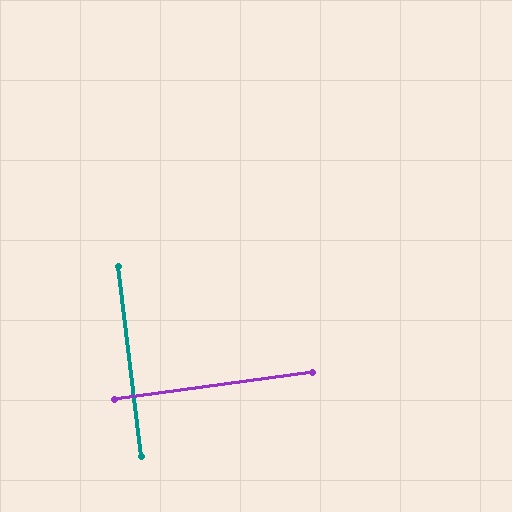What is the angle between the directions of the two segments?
Approximately 89 degrees.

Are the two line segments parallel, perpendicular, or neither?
Perpendicular — they meet at approximately 89°.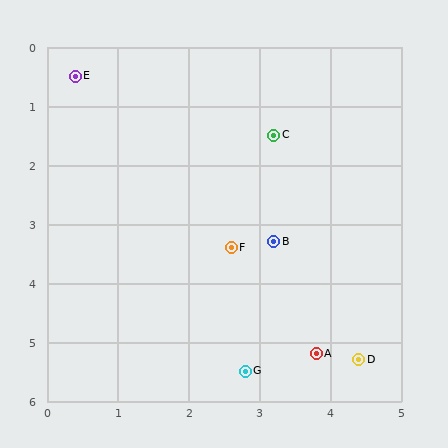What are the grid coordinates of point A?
Point A is at approximately (3.8, 5.2).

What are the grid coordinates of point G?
Point G is at approximately (2.8, 5.5).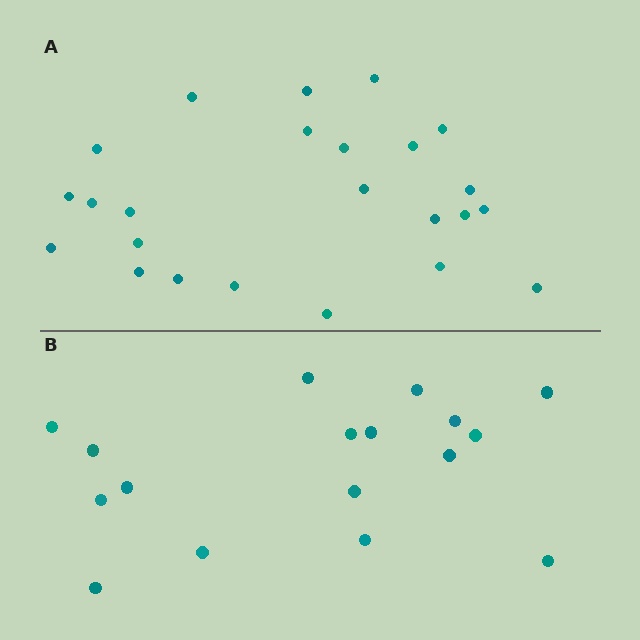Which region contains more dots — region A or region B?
Region A (the top region) has more dots.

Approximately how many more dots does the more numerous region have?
Region A has roughly 8 or so more dots than region B.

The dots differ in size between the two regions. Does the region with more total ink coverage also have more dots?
No. Region B has more total ink coverage because its dots are larger, but region A actually contains more individual dots. Total area can be misleading — the number of items is what matters here.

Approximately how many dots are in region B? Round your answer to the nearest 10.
About 20 dots. (The exact count is 17, which rounds to 20.)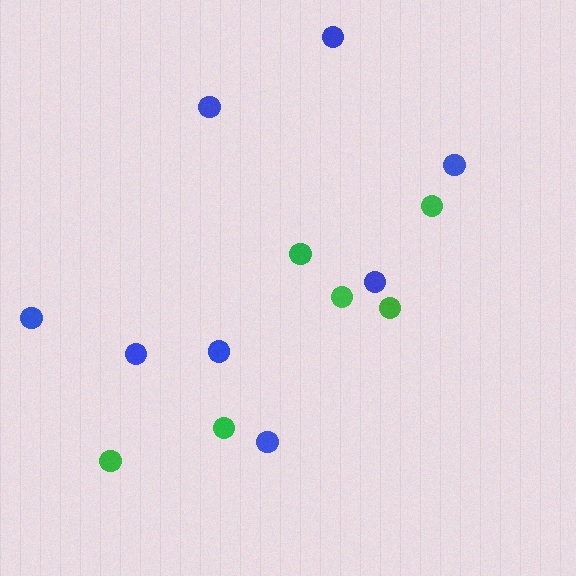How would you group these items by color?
There are 2 groups: one group of green circles (6) and one group of blue circles (8).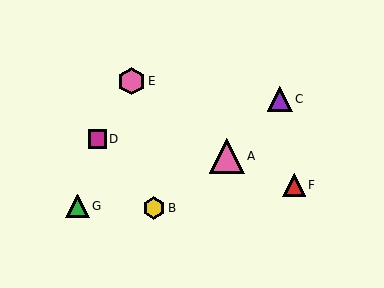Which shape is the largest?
The pink triangle (labeled A) is the largest.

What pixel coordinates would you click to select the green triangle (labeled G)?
Click at (77, 206) to select the green triangle G.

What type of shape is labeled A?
Shape A is a pink triangle.